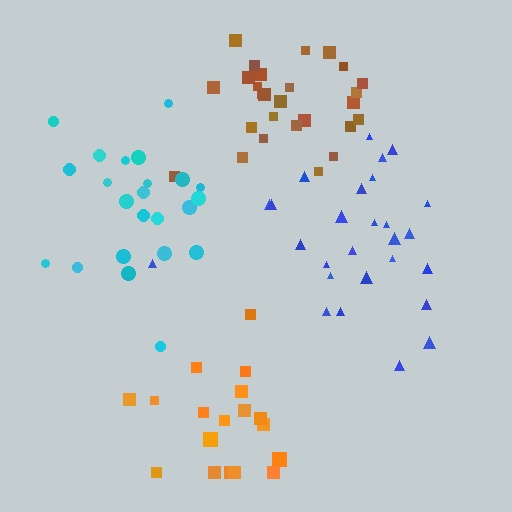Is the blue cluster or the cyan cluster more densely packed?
Blue.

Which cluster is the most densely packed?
Brown.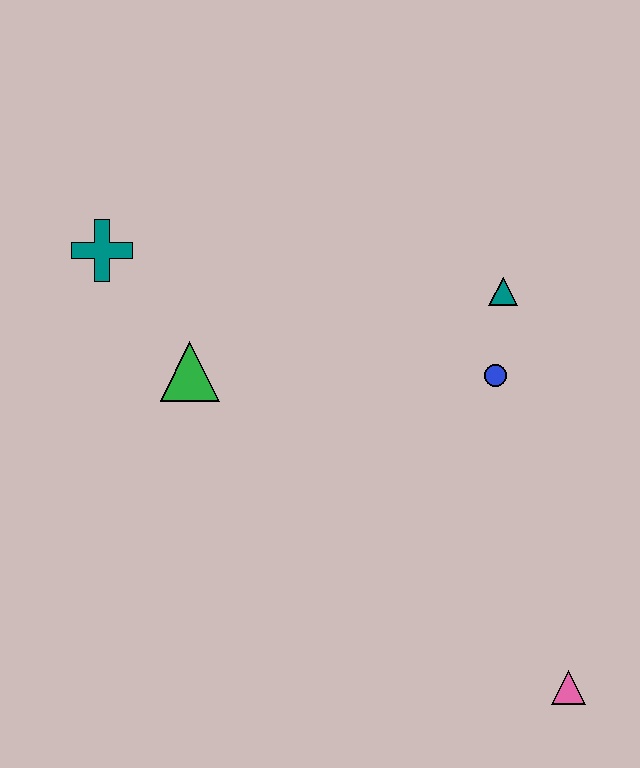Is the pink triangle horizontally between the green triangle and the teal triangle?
No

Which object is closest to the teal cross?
The green triangle is closest to the teal cross.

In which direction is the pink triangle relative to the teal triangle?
The pink triangle is below the teal triangle.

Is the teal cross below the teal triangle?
No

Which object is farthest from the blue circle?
The teal cross is farthest from the blue circle.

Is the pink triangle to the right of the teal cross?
Yes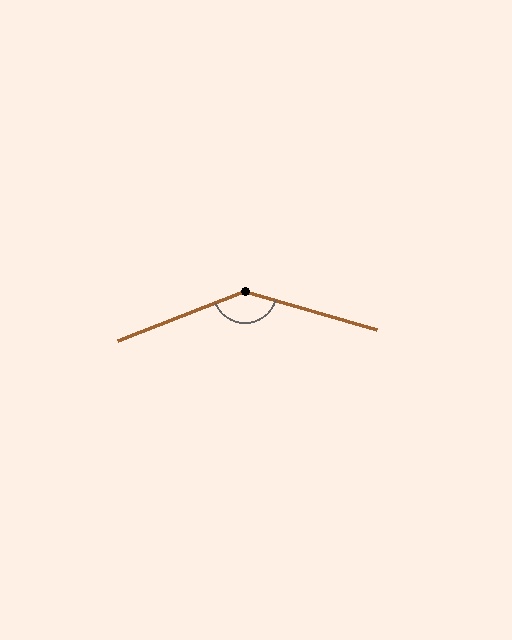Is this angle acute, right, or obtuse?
It is obtuse.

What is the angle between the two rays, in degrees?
Approximately 142 degrees.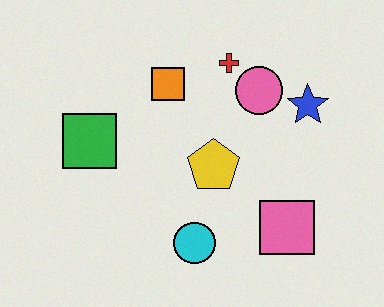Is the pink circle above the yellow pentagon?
Yes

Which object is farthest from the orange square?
The pink square is farthest from the orange square.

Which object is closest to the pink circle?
The red cross is closest to the pink circle.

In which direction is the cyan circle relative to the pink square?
The cyan circle is to the left of the pink square.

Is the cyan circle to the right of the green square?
Yes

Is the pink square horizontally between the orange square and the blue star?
Yes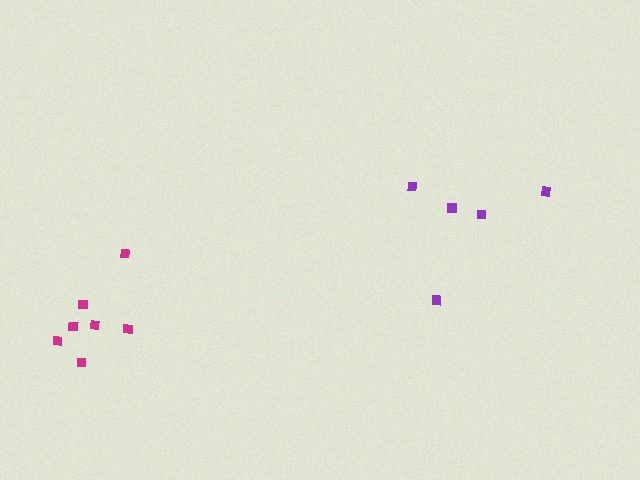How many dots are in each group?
Group 1: 7 dots, Group 2: 5 dots (12 total).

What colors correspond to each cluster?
The clusters are colored: magenta, purple.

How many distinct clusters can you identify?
There are 2 distinct clusters.